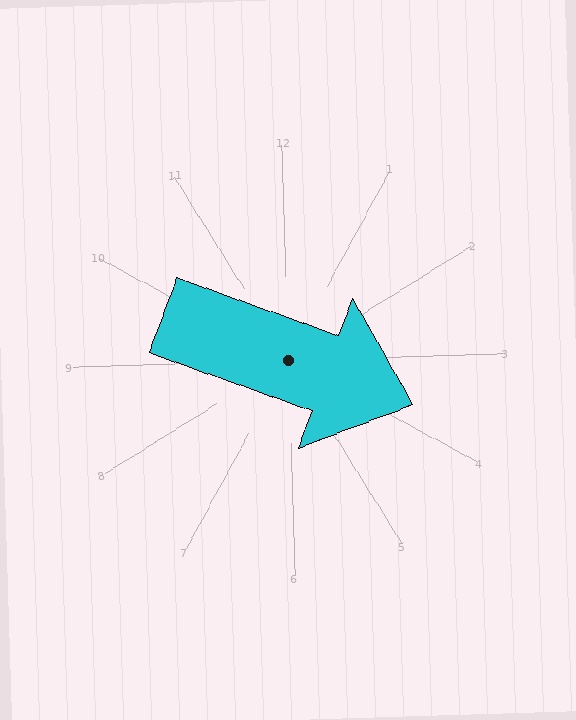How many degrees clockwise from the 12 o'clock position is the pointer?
Approximately 112 degrees.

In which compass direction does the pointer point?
East.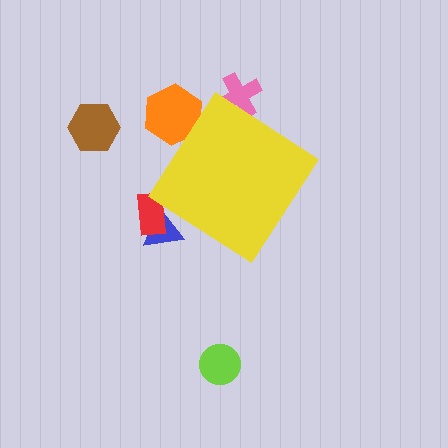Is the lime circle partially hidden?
No, the lime circle is fully visible.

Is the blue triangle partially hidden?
Yes, the blue triangle is partially hidden behind the yellow diamond.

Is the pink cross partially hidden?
Yes, the pink cross is partially hidden behind the yellow diamond.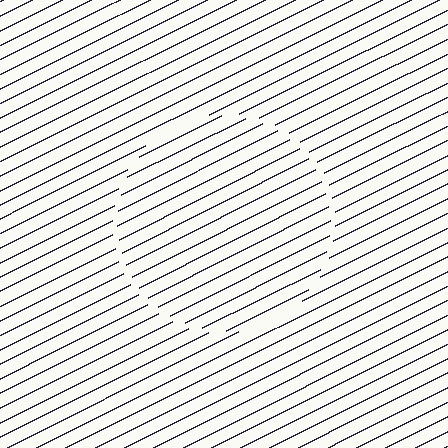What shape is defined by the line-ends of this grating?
An illusory circle. The interior of the shape contains the same grating, shifted by half a period — the contour is defined by the phase discontinuity where line-ends from the inner and outer gratings abut.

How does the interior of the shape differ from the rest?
The interior of the shape contains the same grating, shifted by half a period — the contour is defined by the phase discontinuity where line-ends from the inner and outer gratings abut.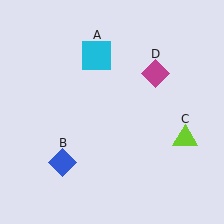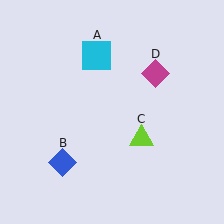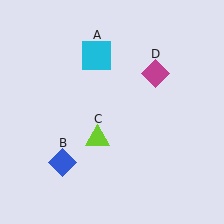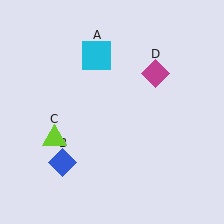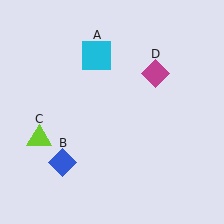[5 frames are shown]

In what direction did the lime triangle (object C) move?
The lime triangle (object C) moved left.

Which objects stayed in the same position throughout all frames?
Cyan square (object A) and blue diamond (object B) and magenta diamond (object D) remained stationary.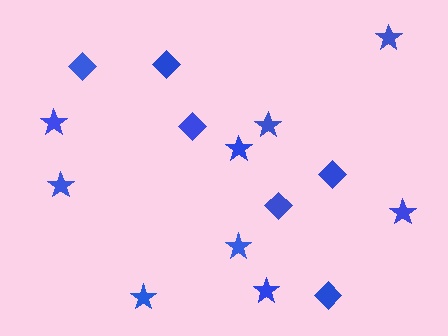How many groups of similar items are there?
There are 2 groups: one group of stars (9) and one group of diamonds (6).